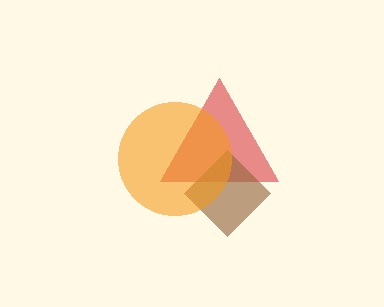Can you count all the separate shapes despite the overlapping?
Yes, there are 3 separate shapes.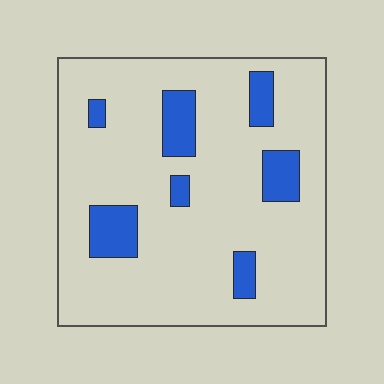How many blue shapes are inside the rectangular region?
7.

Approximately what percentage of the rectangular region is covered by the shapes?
Approximately 15%.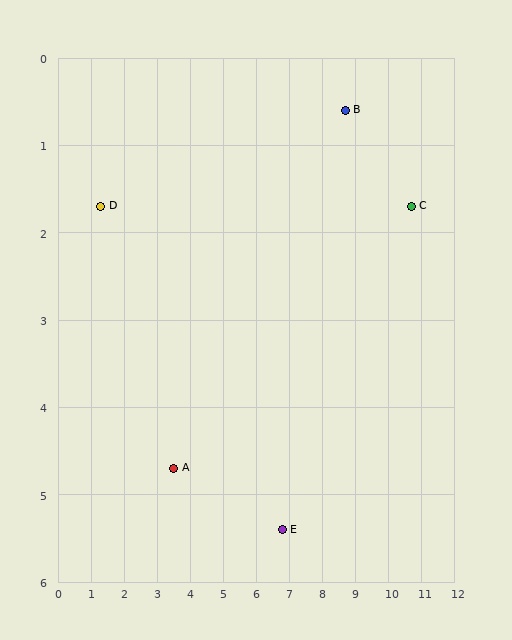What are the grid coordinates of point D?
Point D is at approximately (1.3, 1.7).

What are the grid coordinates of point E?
Point E is at approximately (6.8, 5.4).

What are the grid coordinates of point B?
Point B is at approximately (8.7, 0.6).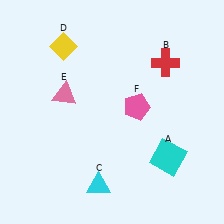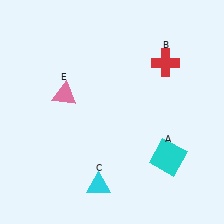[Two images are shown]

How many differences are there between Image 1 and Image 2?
There are 2 differences between the two images.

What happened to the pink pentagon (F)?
The pink pentagon (F) was removed in Image 2. It was in the top-right area of Image 1.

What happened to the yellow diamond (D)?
The yellow diamond (D) was removed in Image 2. It was in the top-left area of Image 1.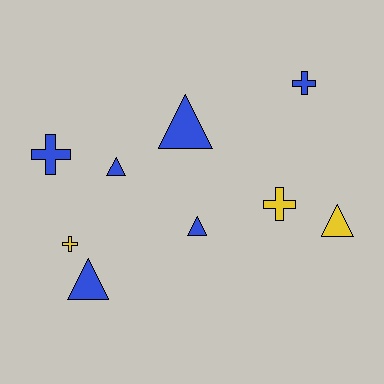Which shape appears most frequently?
Triangle, with 5 objects.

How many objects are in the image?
There are 9 objects.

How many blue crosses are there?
There are 2 blue crosses.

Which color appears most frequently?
Blue, with 6 objects.